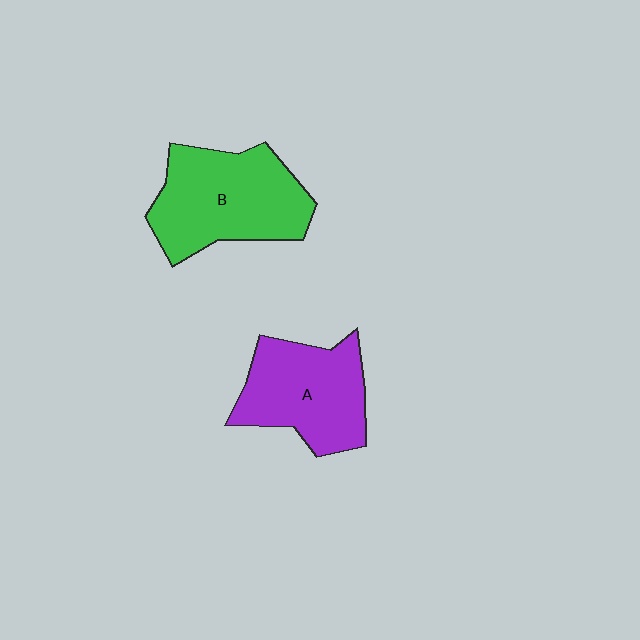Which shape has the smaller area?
Shape A (purple).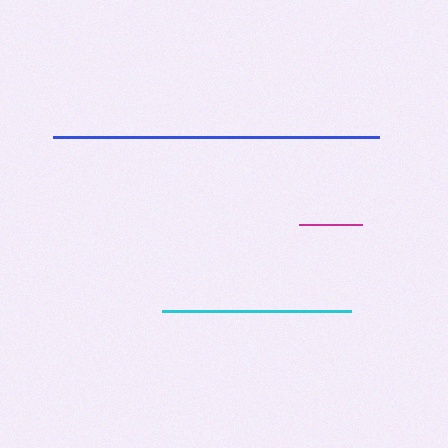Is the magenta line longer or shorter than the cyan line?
The cyan line is longer than the magenta line.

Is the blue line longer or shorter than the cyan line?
The blue line is longer than the cyan line.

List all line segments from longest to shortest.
From longest to shortest: blue, cyan, magenta.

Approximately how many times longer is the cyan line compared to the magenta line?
The cyan line is approximately 3.0 times the length of the magenta line.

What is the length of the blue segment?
The blue segment is approximately 325 pixels long.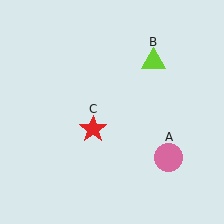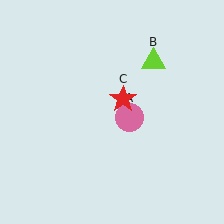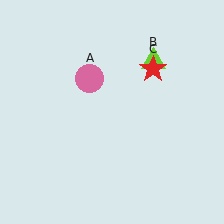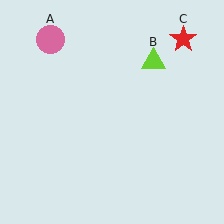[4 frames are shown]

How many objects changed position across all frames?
2 objects changed position: pink circle (object A), red star (object C).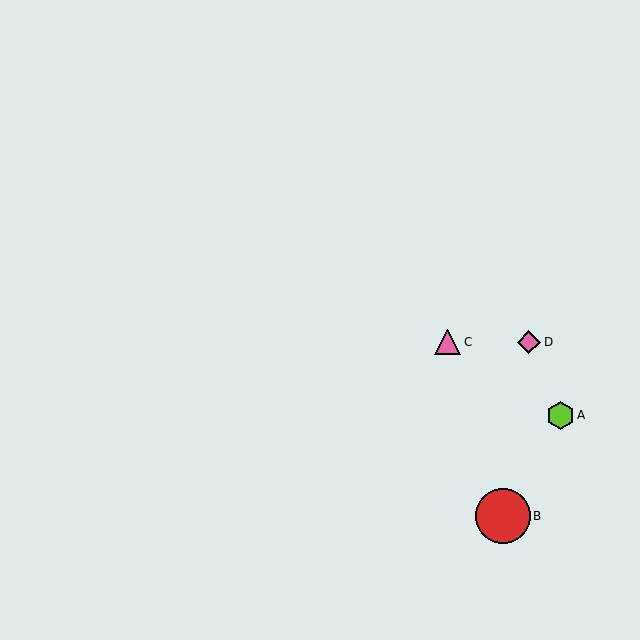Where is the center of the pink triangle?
The center of the pink triangle is at (448, 342).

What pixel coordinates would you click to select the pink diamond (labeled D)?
Click at (529, 342) to select the pink diamond D.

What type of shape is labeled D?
Shape D is a pink diamond.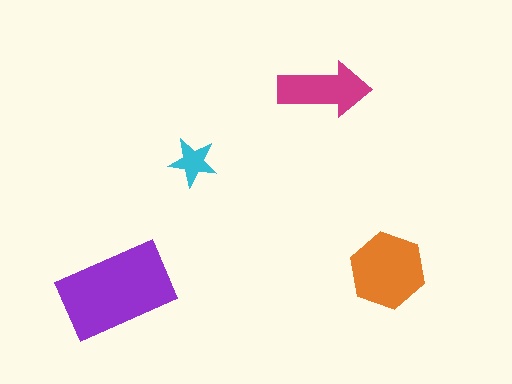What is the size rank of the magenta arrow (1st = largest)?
3rd.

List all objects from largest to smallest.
The purple rectangle, the orange hexagon, the magenta arrow, the cyan star.